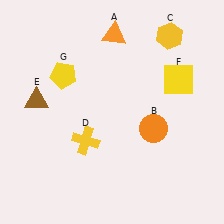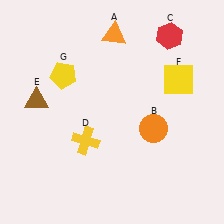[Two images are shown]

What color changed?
The hexagon (C) changed from yellow in Image 1 to red in Image 2.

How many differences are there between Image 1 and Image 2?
There is 1 difference between the two images.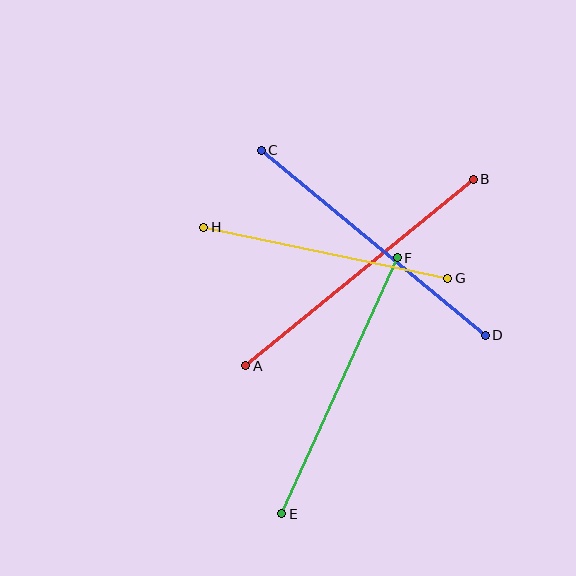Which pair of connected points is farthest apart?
Points A and B are farthest apart.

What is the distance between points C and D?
The distance is approximately 291 pixels.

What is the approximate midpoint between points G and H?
The midpoint is at approximately (326, 253) pixels.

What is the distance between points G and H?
The distance is approximately 250 pixels.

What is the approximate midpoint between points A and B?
The midpoint is at approximately (359, 273) pixels.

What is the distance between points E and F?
The distance is approximately 281 pixels.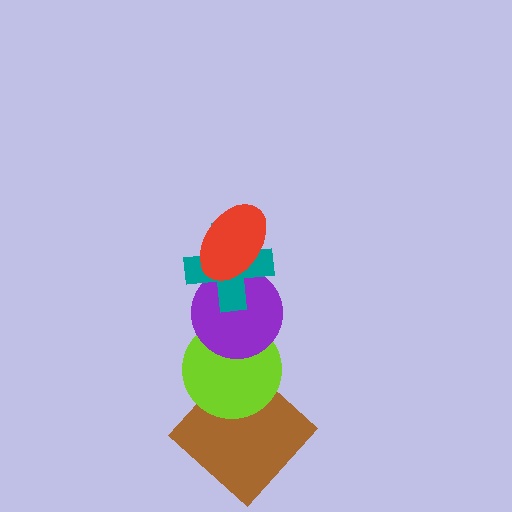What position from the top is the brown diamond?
The brown diamond is 5th from the top.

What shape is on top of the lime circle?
The purple circle is on top of the lime circle.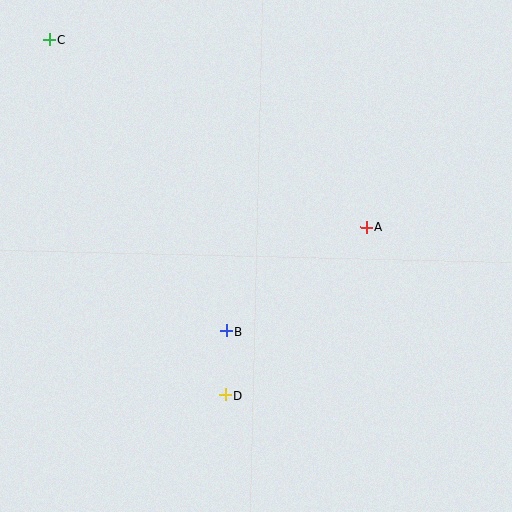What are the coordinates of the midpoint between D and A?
The midpoint between D and A is at (295, 311).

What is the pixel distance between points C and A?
The distance between C and A is 368 pixels.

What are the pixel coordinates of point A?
Point A is at (366, 227).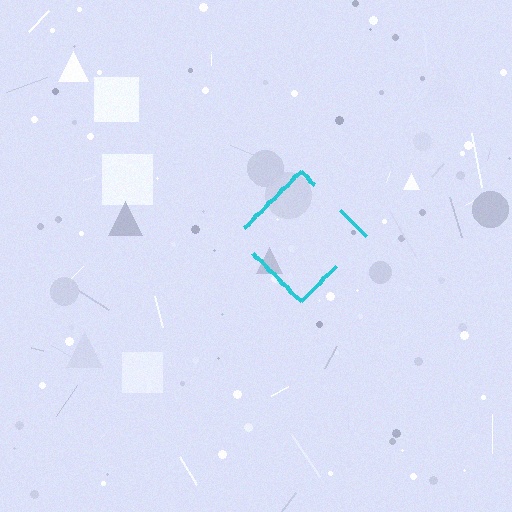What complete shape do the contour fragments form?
The contour fragments form a diamond.